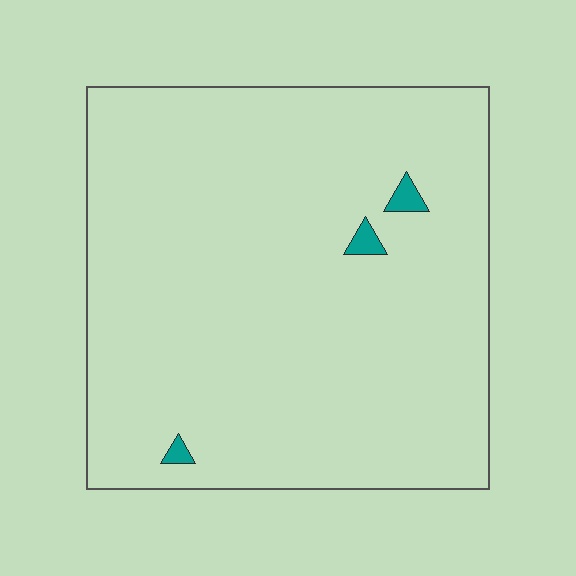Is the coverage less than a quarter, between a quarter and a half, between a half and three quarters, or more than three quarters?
Less than a quarter.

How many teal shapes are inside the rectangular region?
3.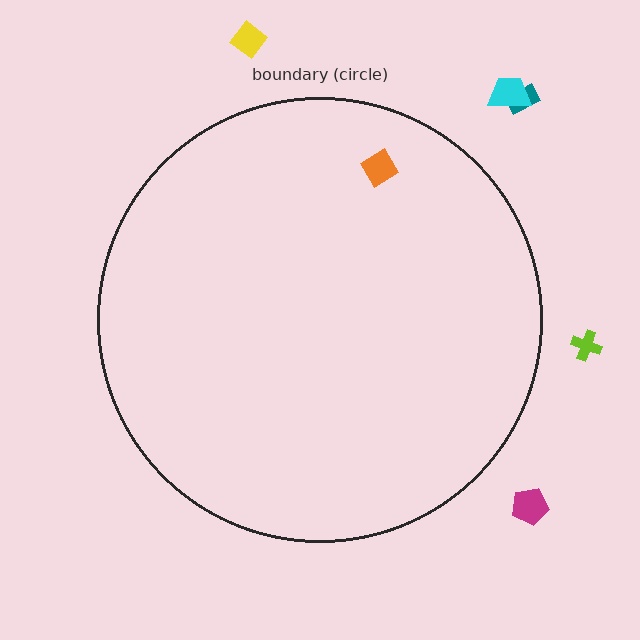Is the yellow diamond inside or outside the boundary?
Outside.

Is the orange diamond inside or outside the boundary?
Inside.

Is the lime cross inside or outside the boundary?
Outside.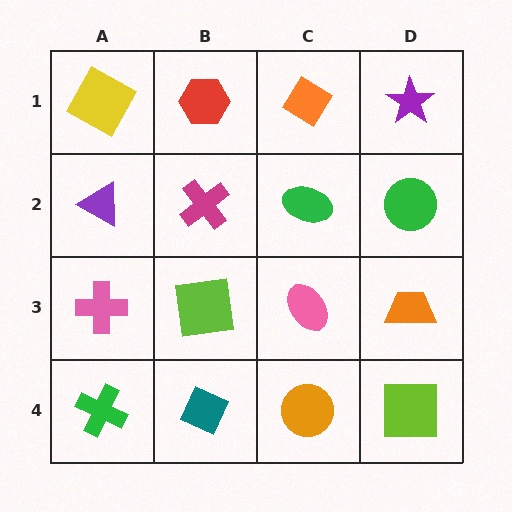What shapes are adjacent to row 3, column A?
A purple triangle (row 2, column A), a green cross (row 4, column A), a lime square (row 3, column B).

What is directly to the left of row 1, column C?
A red hexagon.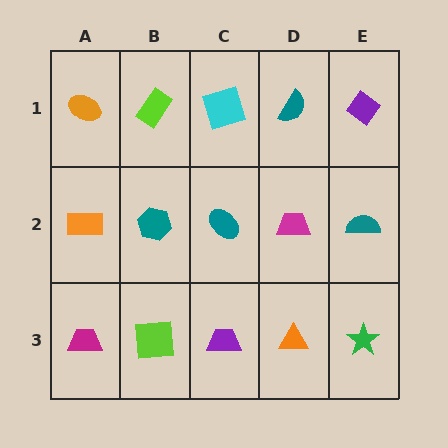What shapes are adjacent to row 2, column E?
A purple diamond (row 1, column E), a green star (row 3, column E), a magenta trapezoid (row 2, column D).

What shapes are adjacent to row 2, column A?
An orange ellipse (row 1, column A), a magenta trapezoid (row 3, column A), a teal hexagon (row 2, column B).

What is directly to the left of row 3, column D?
A purple trapezoid.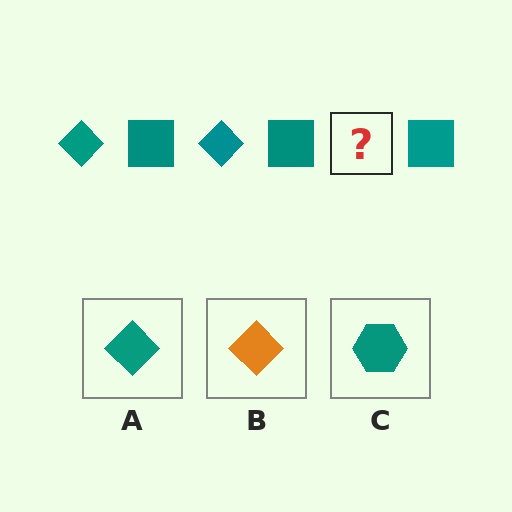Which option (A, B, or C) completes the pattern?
A.